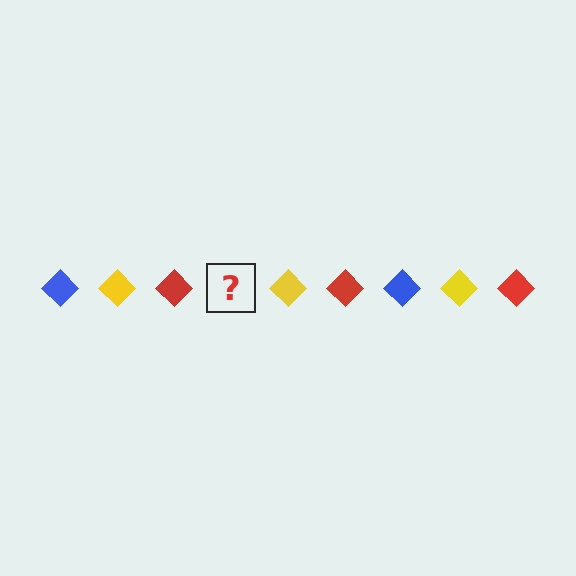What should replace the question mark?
The question mark should be replaced with a blue diamond.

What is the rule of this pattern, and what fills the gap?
The rule is that the pattern cycles through blue, yellow, red diamonds. The gap should be filled with a blue diamond.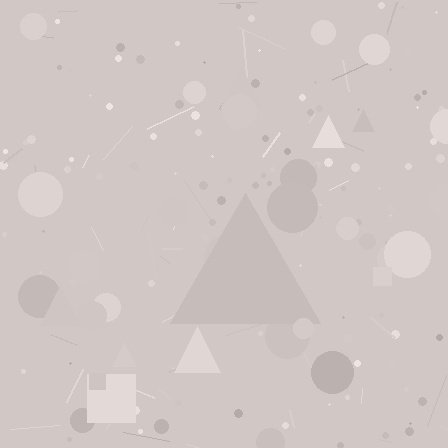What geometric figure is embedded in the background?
A triangle is embedded in the background.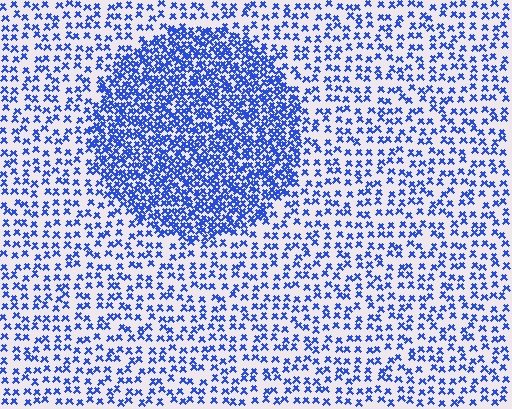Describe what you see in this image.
The image contains small blue elements arranged at two different densities. A circle-shaped region is visible where the elements are more densely packed than the surrounding area.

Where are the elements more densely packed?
The elements are more densely packed inside the circle boundary.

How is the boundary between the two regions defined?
The boundary is defined by a change in element density (approximately 2.4x ratio). All elements are the same color, size, and shape.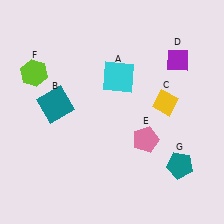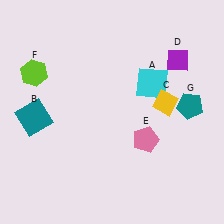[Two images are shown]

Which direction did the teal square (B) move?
The teal square (B) moved left.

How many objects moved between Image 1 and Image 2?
3 objects moved between the two images.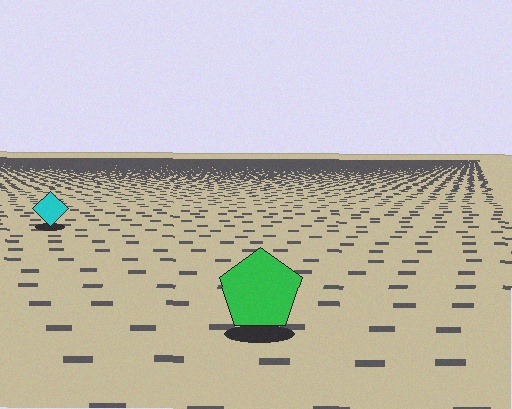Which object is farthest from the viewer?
The cyan diamond is farthest from the viewer. It appears smaller and the ground texture around it is denser.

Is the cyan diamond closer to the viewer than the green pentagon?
No. The green pentagon is closer — you can tell from the texture gradient: the ground texture is coarser near it.